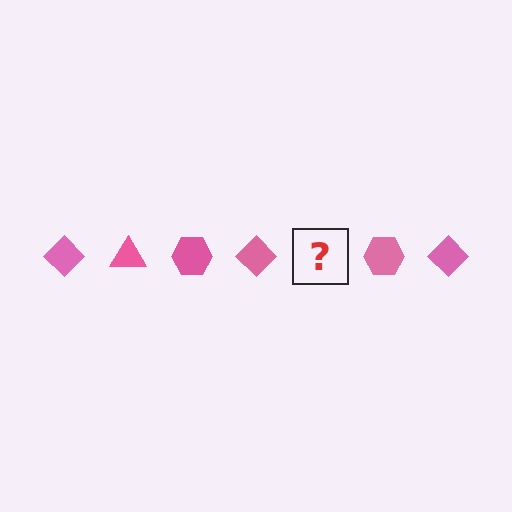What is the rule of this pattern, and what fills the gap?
The rule is that the pattern cycles through diamond, triangle, hexagon shapes in pink. The gap should be filled with a pink triangle.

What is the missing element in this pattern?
The missing element is a pink triangle.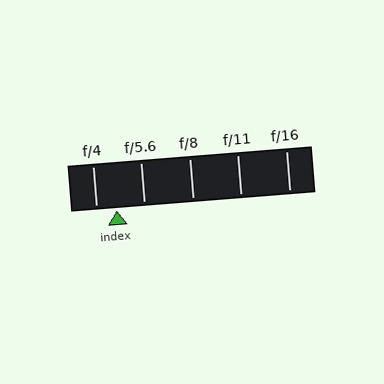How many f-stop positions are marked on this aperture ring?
There are 5 f-stop positions marked.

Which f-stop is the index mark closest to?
The index mark is closest to f/4.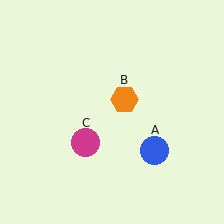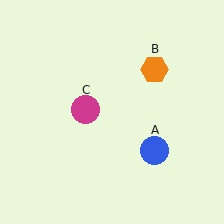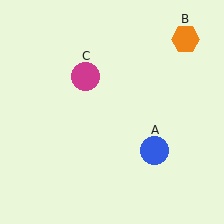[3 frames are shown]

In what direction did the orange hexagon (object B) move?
The orange hexagon (object B) moved up and to the right.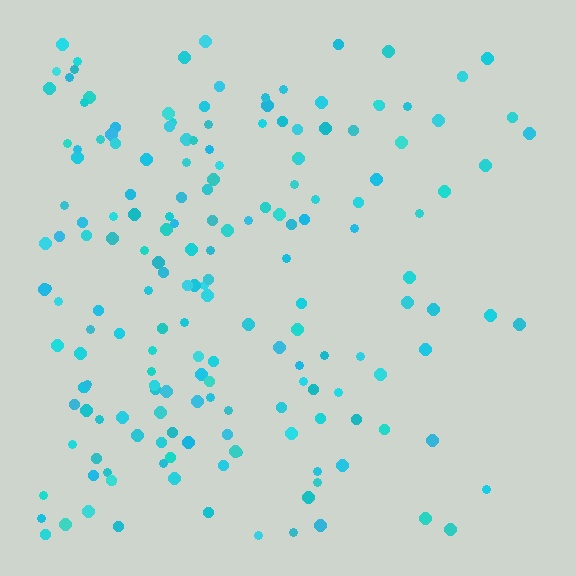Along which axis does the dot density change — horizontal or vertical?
Horizontal.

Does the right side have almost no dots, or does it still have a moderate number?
Still a moderate number, just noticeably fewer than the left.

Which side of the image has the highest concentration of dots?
The left.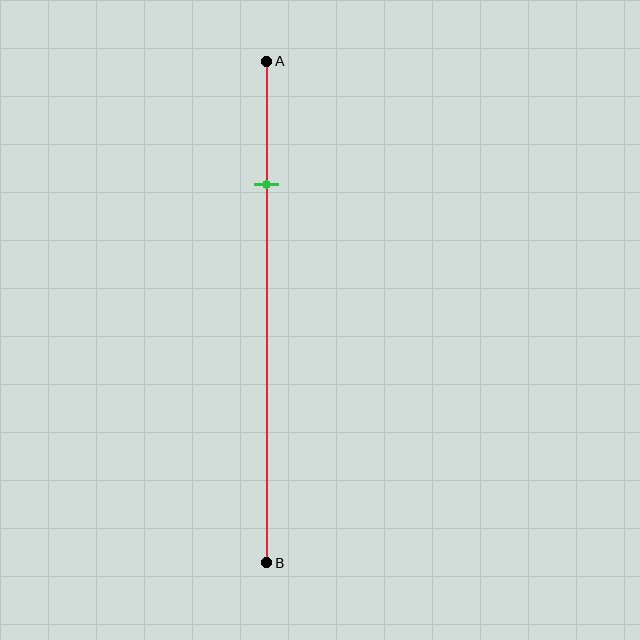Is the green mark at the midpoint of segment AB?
No, the mark is at about 25% from A, not at the 50% midpoint.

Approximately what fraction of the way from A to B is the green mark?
The green mark is approximately 25% of the way from A to B.